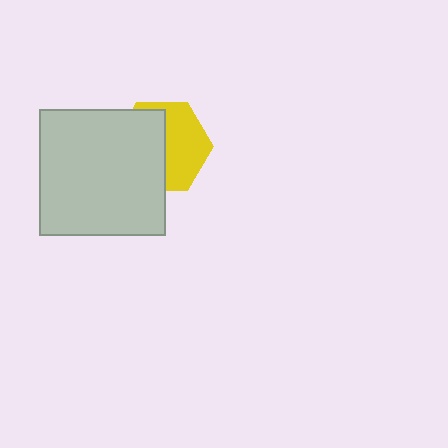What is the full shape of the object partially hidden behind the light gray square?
The partially hidden object is a yellow hexagon.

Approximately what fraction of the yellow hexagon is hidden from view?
Roughly 51% of the yellow hexagon is hidden behind the light gray square.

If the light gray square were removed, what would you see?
You would see the complete yellow hexagon.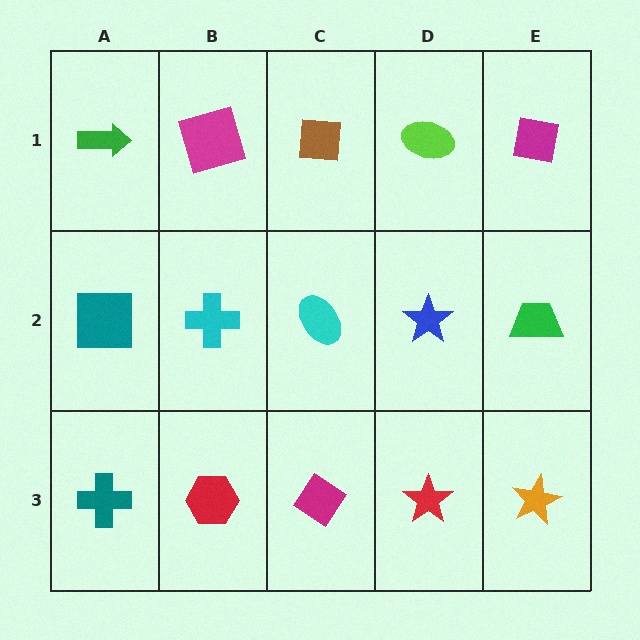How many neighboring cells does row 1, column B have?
3.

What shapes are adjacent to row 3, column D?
A blue star (row 2, column D), a magenta diamond (row 3, column C), an orange star (row 3, column E).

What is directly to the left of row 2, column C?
A cyan cross.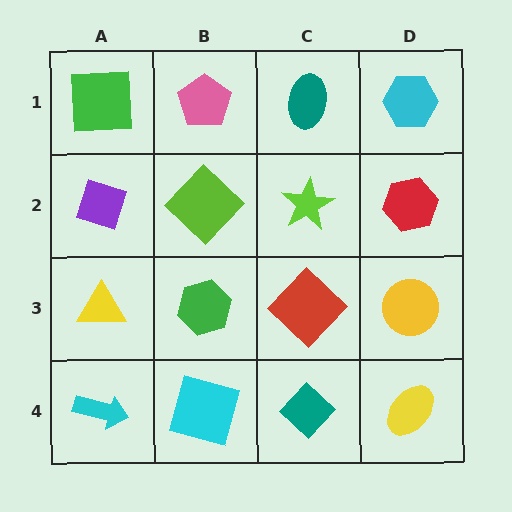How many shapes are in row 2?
4 shapes.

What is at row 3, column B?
A green hexagon.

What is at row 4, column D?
A yellow ellipse.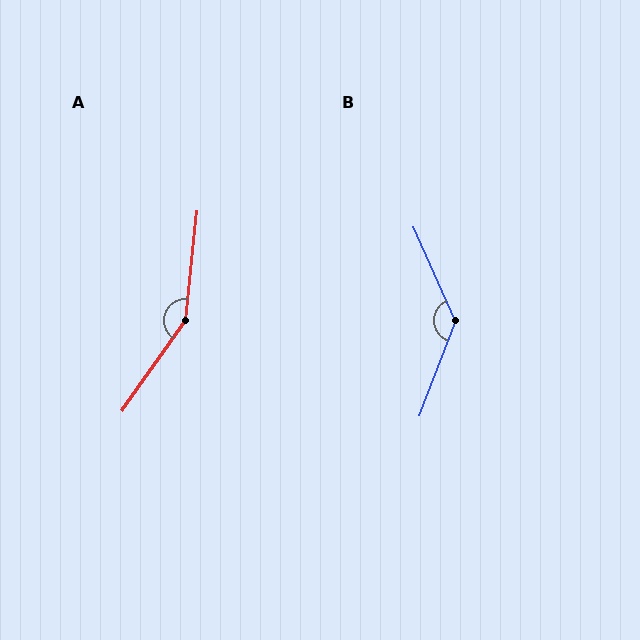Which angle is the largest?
A, at approximately 151 degrees.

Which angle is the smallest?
B, at approximately 135 degrees.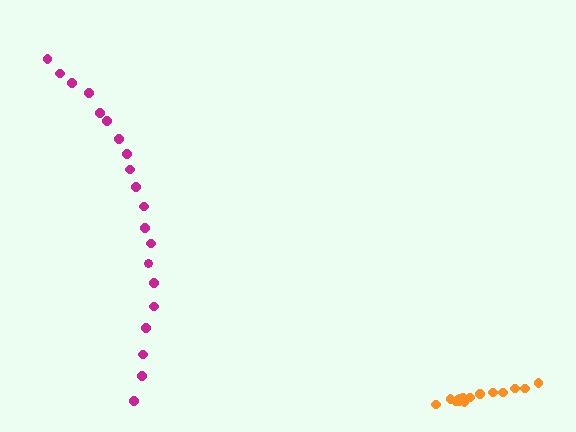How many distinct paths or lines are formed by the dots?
There are 2 distinct paths.